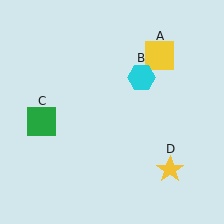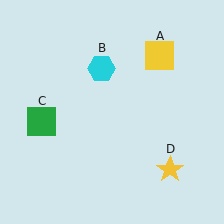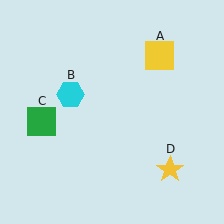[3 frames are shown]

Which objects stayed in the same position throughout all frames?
Yellow square (object A) and green square (object C) and yellow star (object D) remained stationary.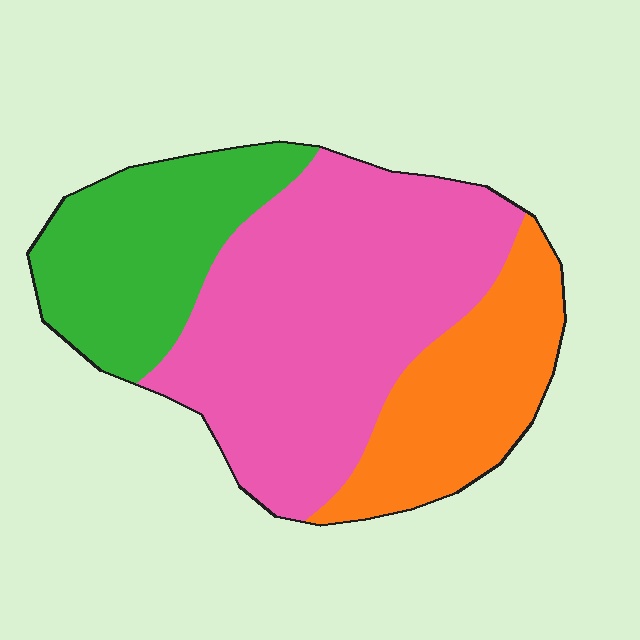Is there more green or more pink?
Pink.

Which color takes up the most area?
Pink, at roughly 50%.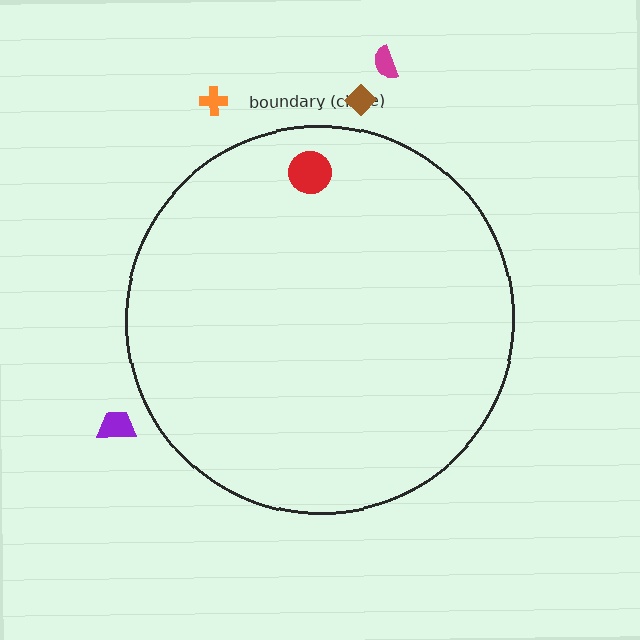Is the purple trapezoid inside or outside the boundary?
Outside.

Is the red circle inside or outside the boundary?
Inside.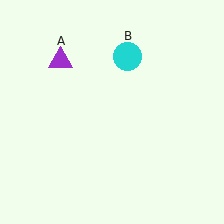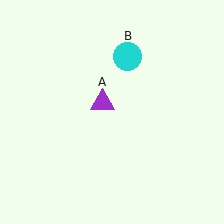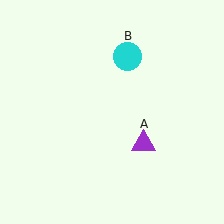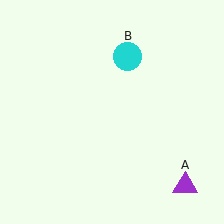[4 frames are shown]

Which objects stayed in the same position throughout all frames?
Cyan circle (object B) remained stationary.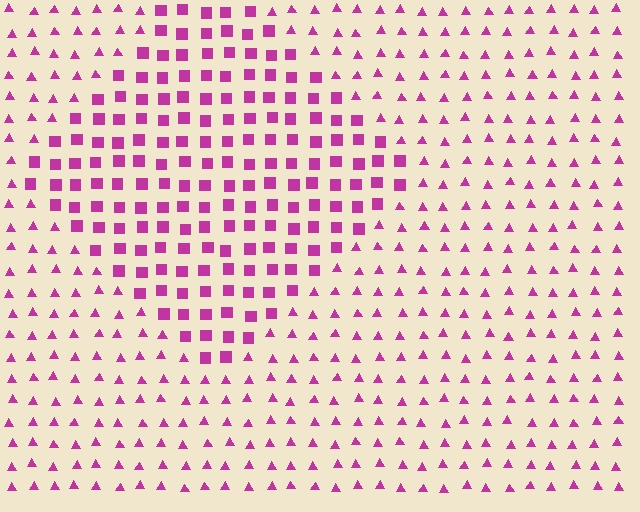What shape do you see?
I see a diamond.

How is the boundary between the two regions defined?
The boundary is defined by a change in element shape: squares inside vs. triangles outside. All elements share the same color and spacing.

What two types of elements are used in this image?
The image uses squares inside the diamond region and triangles outside it.